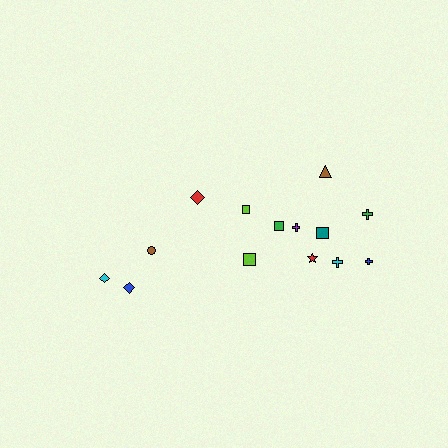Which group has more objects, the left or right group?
The right group.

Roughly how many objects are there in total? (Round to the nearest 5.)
Roughly 15 objects in total.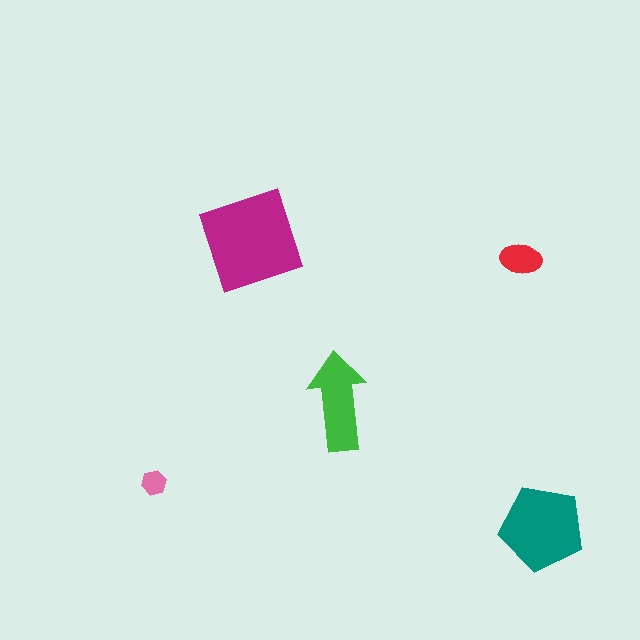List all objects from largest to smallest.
The magenta square, the teal pentagon, the green arrow, the red ellipse, the pink hexagon.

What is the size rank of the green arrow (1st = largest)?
3rd.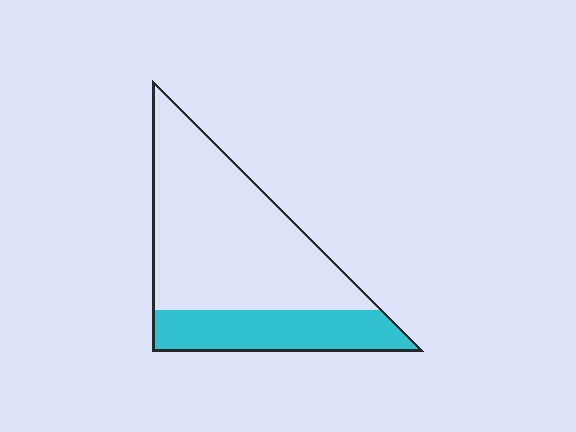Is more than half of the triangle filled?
No.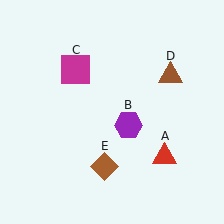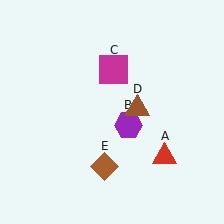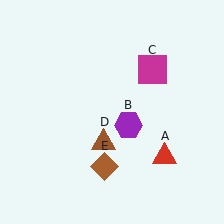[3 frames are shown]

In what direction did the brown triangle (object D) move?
The brown triangle (object D) moved down and to the left.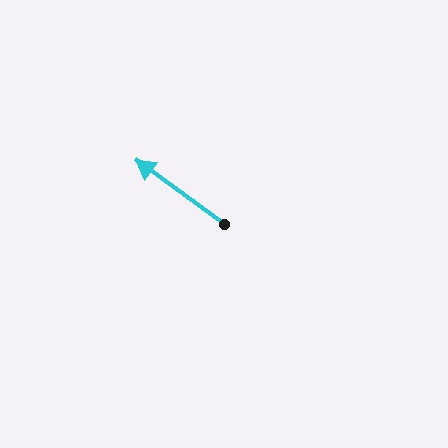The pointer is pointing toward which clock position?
Roughly 10 o'clock.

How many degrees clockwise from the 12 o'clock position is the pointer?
Approximately 306 degrees.